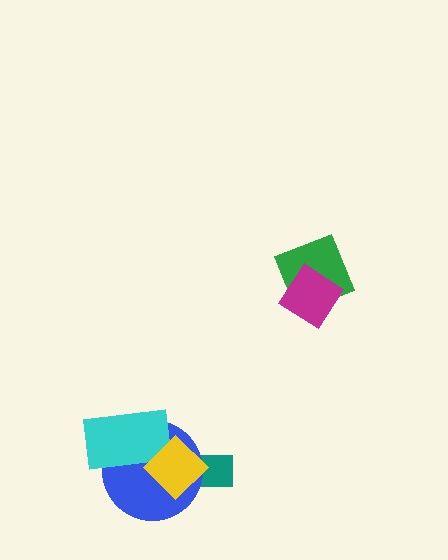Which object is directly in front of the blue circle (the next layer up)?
The cyan rectangle is directly in front of the blue circle.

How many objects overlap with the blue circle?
3 objects overlap with the blue circle.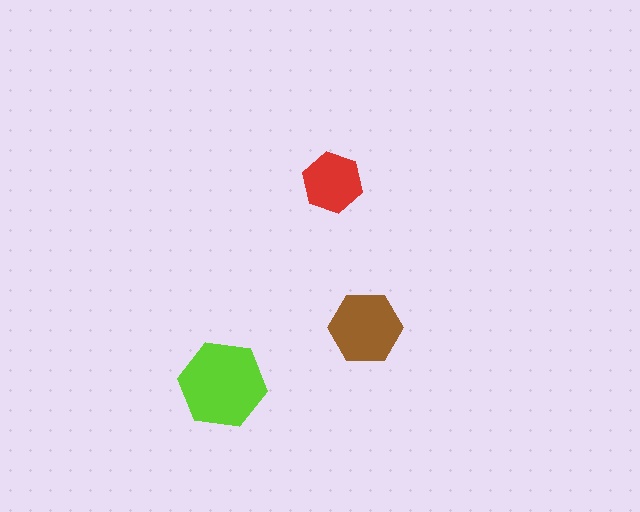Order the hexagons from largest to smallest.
the lime one, the brown one, the red one.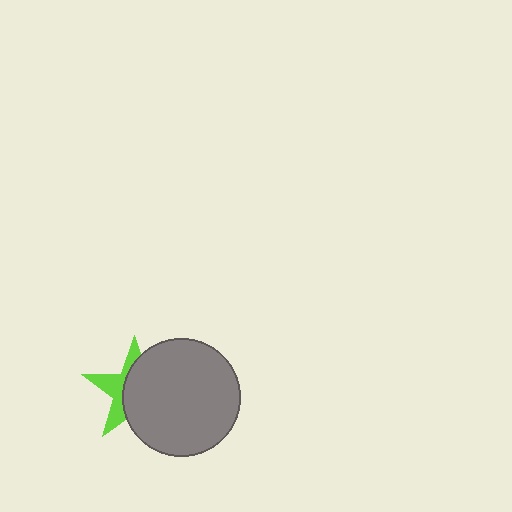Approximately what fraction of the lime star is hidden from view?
Roughly 62% of the lime star is hidden behind the gray circle.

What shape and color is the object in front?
The object in front is a gray circle.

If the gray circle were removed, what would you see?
You would see the complete lime star.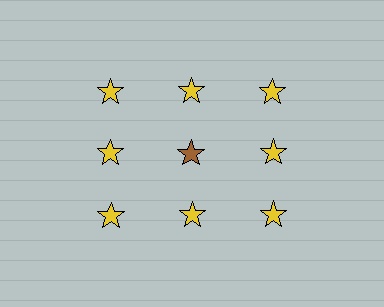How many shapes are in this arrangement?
There are 9 shapes arranged in a grid pattern.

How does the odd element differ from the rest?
It has a different color: brown instead of yellow.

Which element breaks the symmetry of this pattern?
The brown star in the second row, second from left column breaks the symmetry. All other shapes are yellow stars.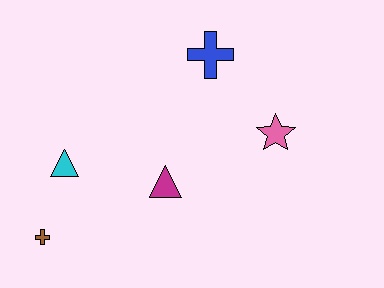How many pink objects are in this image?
There is 1 pink object.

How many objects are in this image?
There are 5 objects.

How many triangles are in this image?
There are 2 triangles.